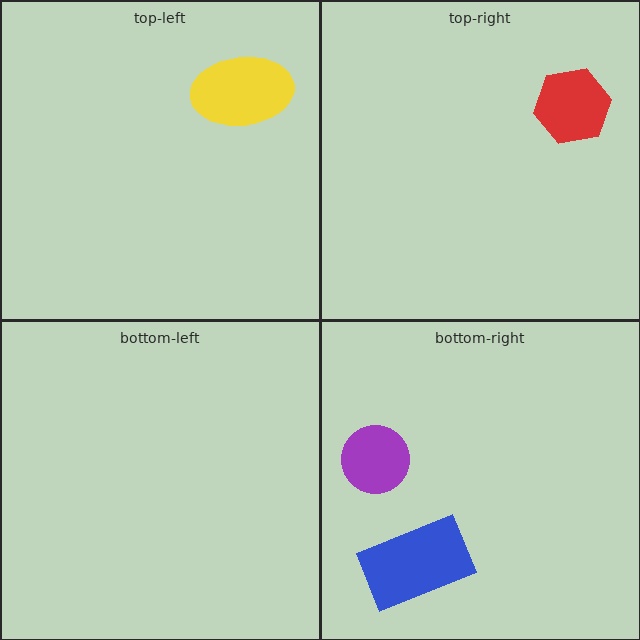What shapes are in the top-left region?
The yellow ellipse.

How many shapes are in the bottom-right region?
2.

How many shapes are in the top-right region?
1.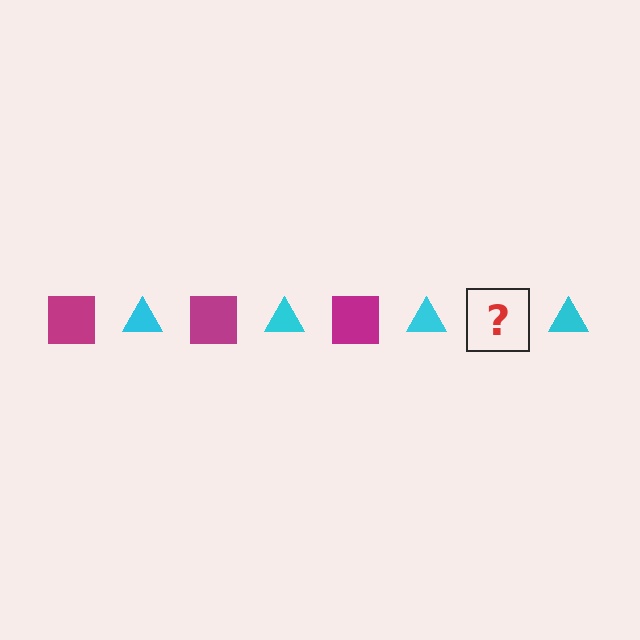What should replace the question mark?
The question mark should be replaced with a magenta square.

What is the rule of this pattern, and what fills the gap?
The rule is that the pattern alternates between magenta square and cyan triangle. The gap should be filled with a magenta square.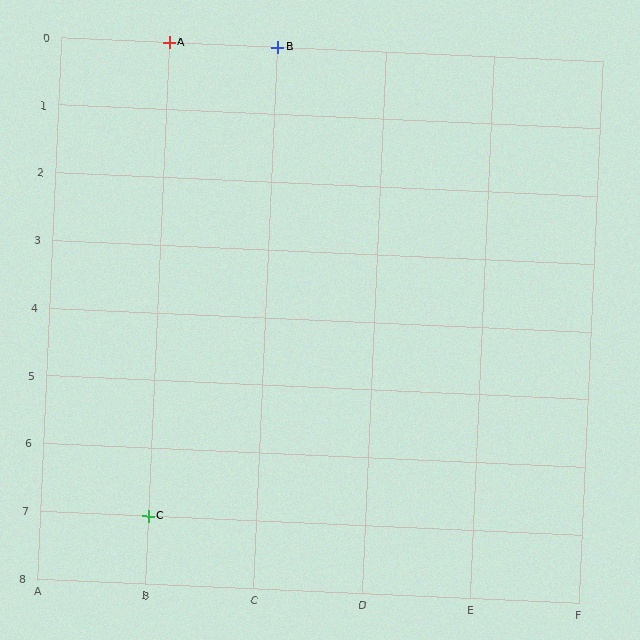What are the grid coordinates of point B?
Point B is at grid coordinates (C, 0).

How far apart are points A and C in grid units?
Points A and C are 7 rows apart.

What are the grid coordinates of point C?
Point C is at grid coordinates (B, 7).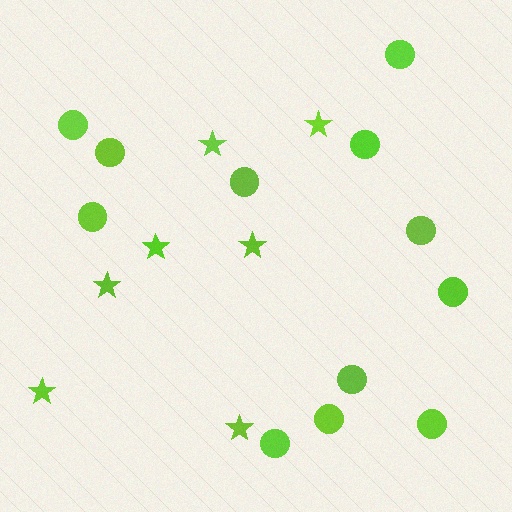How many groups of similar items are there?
There are 2 groups: one group of circles (12) and one group of stars (7).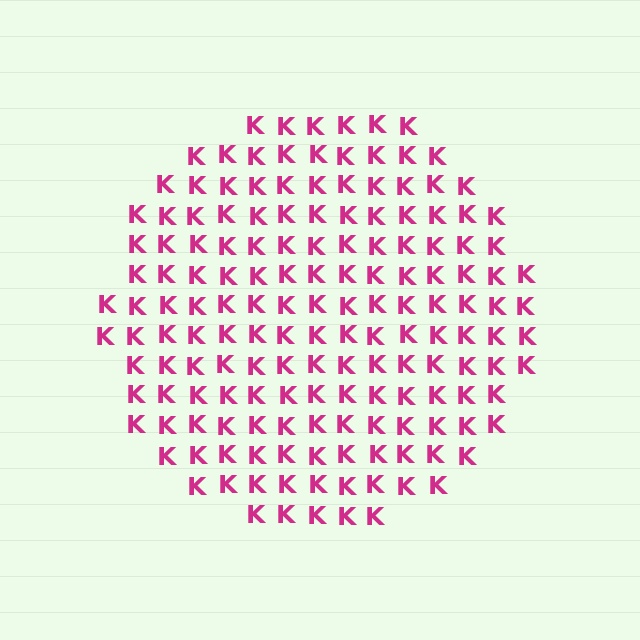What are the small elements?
The small elements are letter K's.